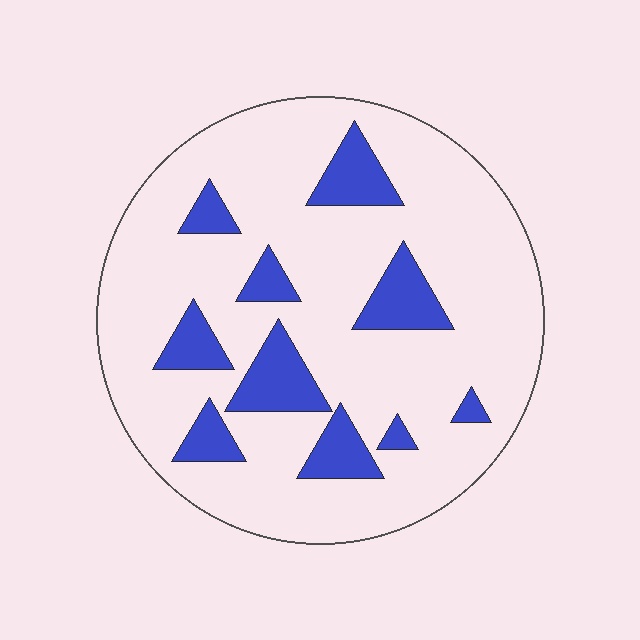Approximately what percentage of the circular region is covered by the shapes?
Approximately 20%.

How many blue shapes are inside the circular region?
10.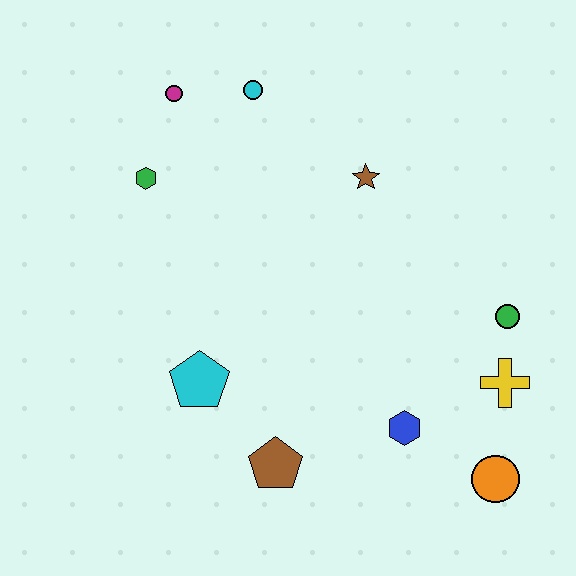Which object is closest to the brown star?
The cyan circle is closest to the brown star.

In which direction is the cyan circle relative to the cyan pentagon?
The cyan circle is above the cyan pentagon.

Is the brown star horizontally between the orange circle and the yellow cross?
No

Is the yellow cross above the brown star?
No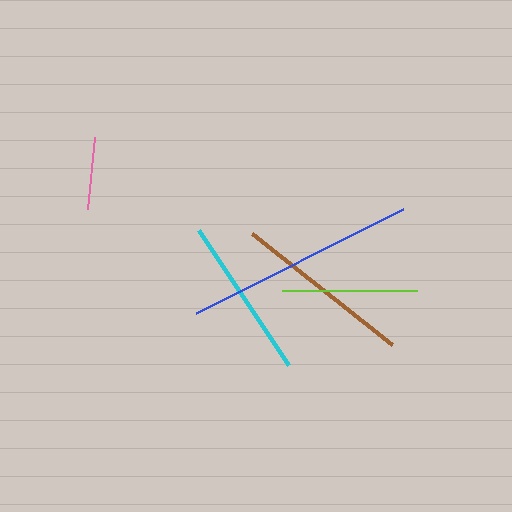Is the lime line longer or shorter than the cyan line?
The cyan line is longer than the lime line.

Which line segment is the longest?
The blue line is the longest at approximately 232 pixels.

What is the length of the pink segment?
The pink segment is approximately 72 pixels long.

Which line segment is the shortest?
The pink line is the shortest at approximately 72 pixels.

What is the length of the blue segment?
The blue segment is approximately 232 pixels long.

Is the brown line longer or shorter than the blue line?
The blue line is longer than the brown line.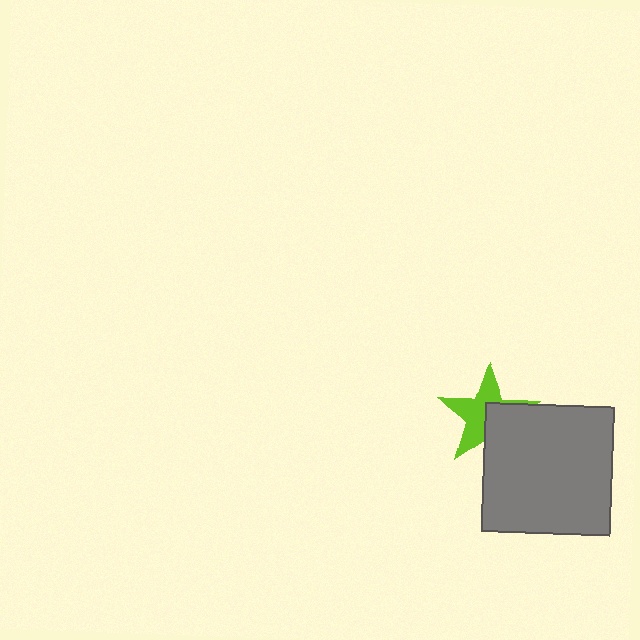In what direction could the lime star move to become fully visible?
The lime star could move toward the upper-left. That would shift it out from behind the gray square entirely.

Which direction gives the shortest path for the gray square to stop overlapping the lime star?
Moving toward the lower-right gives the shortest separation.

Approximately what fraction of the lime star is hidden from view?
Roughly 44% of the lime star is hidden behind the gray square.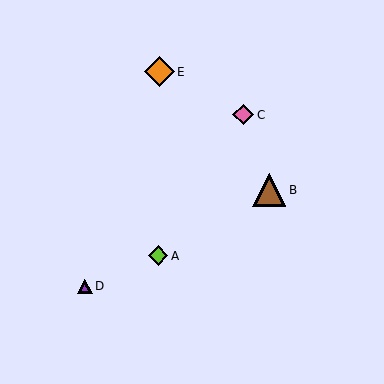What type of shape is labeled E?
Shape E is an orange diamond.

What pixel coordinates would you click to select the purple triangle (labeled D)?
Click at (85, 286) to select the purple triangle D.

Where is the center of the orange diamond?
The center of the orange diamond is at (159, 72).